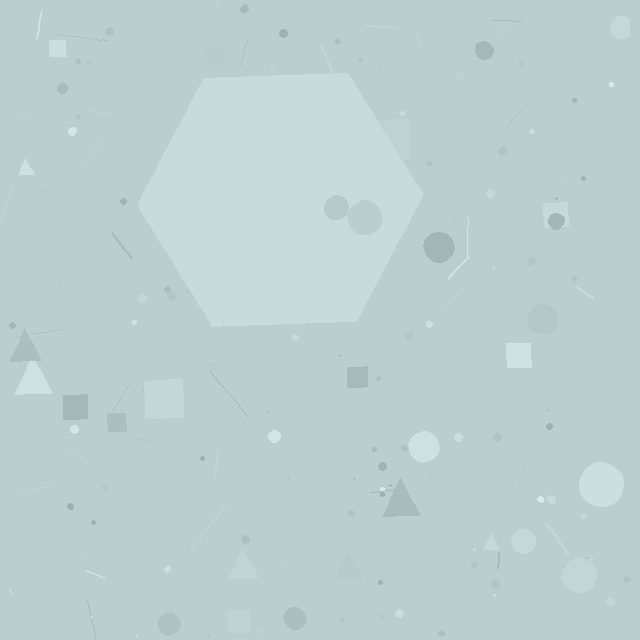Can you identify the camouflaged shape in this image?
The camouflaged shape is a hexagon.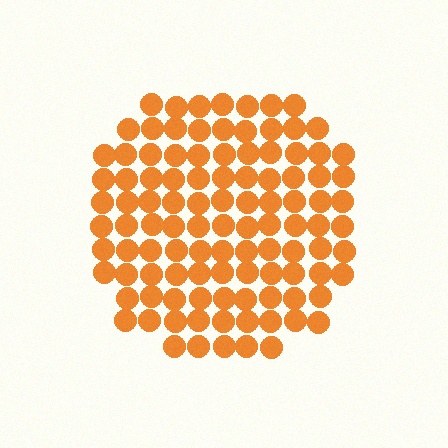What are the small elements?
The small elements are circles.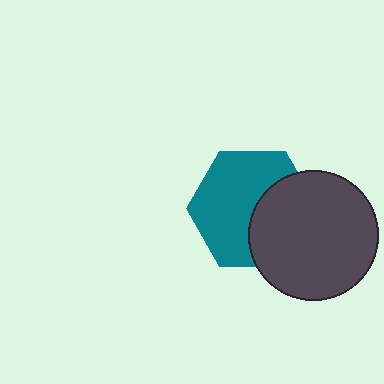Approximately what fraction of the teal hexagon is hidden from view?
Roughly 39% of the teal hexagon is hidden behind the dark gray circle.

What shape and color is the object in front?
The object in front is a dark gray circle.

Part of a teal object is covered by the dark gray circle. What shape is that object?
It is a hexagon.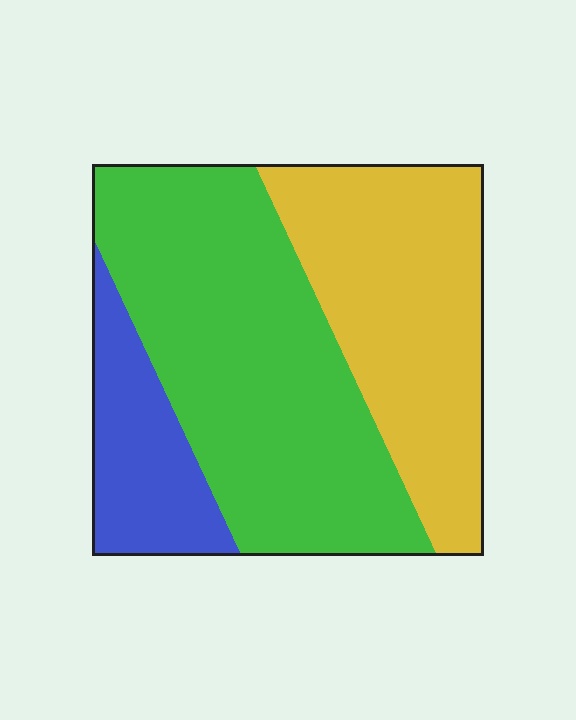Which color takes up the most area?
Green, at roughly 50%.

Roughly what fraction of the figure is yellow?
Yellow covers about 35% of the figure.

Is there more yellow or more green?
Green.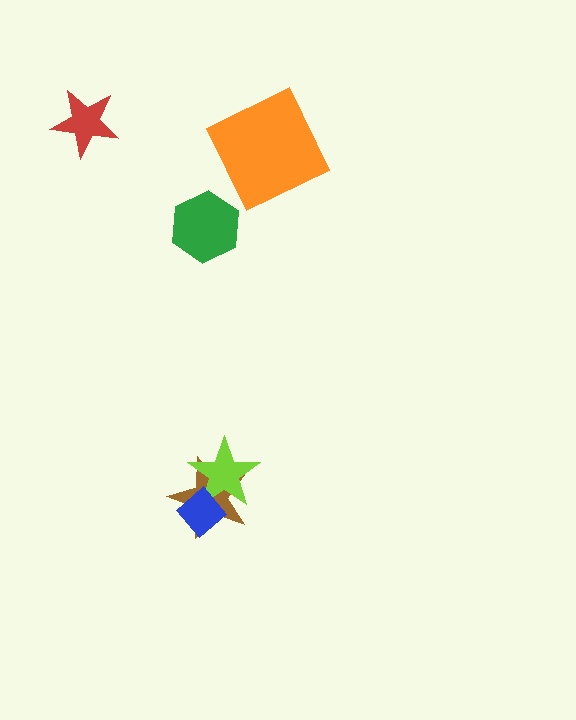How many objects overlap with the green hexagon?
0 objects overlap with the green hexagon.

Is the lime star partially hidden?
Yes, it is partially covered by another shape.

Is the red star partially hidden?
No, no other shape covers it.